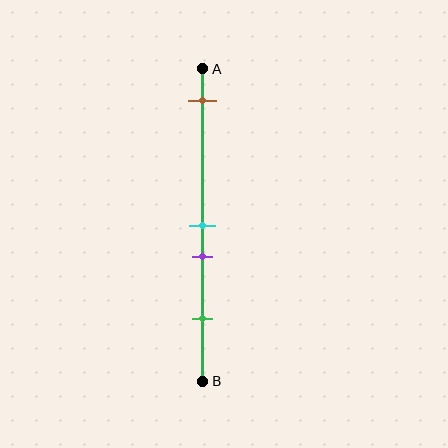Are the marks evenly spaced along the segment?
No, the marks are not evenly spaced.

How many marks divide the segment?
There are 4 marks dividing the segment.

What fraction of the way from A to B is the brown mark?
The brown mark is approximately 10% (0.1) of the way from A to B.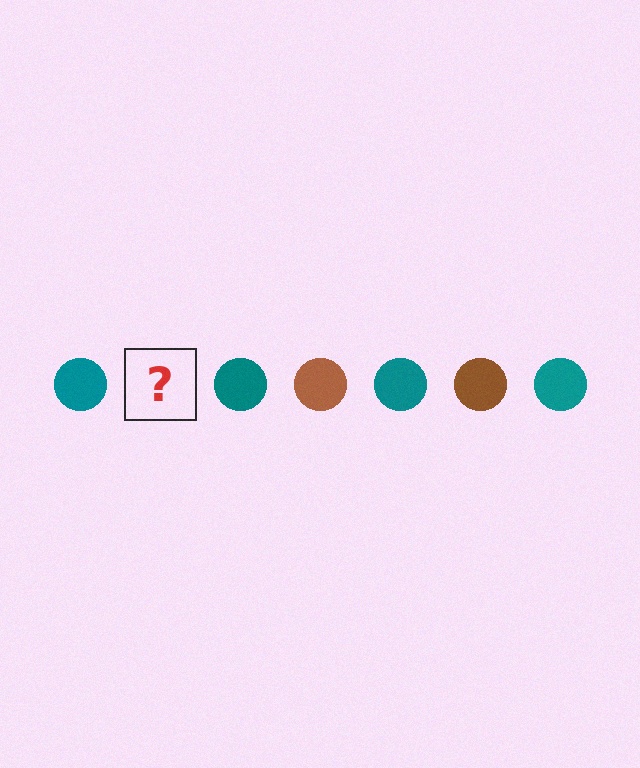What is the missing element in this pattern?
The missing element is a brown circle.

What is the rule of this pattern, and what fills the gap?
The rule is that the pattern cycles through teal, brown circles. The gap should be filled with a brown circle.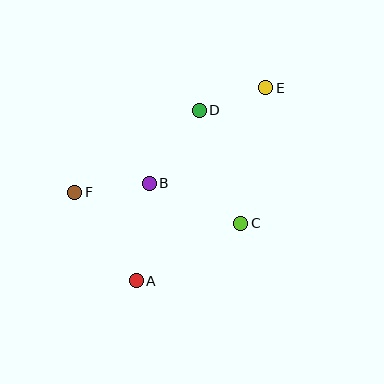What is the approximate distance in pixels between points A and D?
The distance between A and D is approximately 181 pixels.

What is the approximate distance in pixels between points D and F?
The distance between D and F is approximately 149 pixels.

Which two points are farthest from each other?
Points A and E are farthest from each other.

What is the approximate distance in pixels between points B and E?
The distance between B and E is approximately 151 pixels.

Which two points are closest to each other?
Points D and E are closest to each other.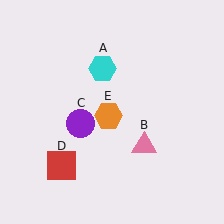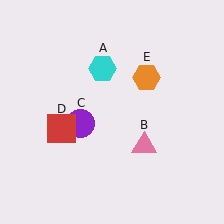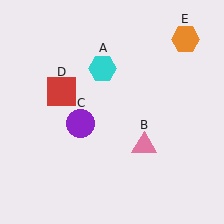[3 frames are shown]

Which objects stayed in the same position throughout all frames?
Cyan hexagon (object A) and pink triangle (object B) and purple circle (object C) remained stationary.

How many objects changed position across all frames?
2 objects changed position: red square (object D), orange hexagon (object E).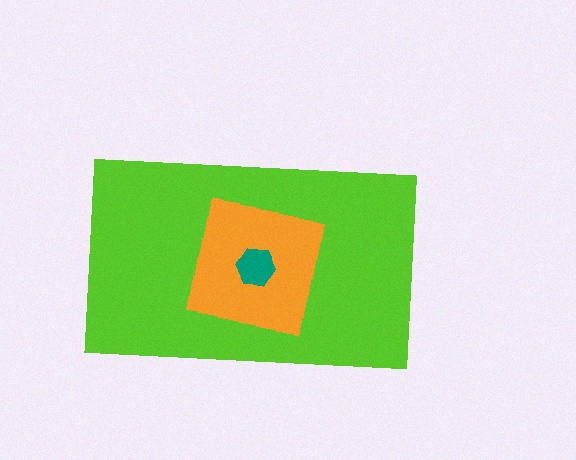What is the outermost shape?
The lime rectangle.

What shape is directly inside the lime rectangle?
The orange square.